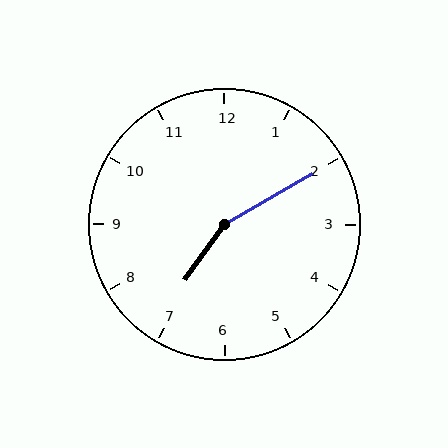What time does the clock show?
7:10.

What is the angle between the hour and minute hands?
Approximately 155 degrees.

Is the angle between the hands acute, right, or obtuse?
It is obtuse.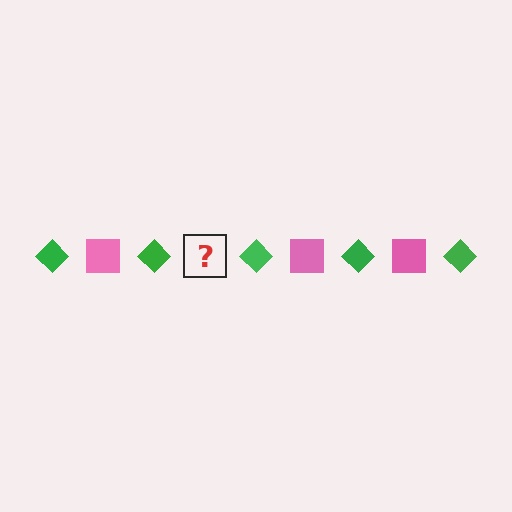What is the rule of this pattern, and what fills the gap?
The rule is that the pattern alternates between green diamond and pink square. The gap should be filled with a pink square.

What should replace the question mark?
The question mark should be replaced with a pink square.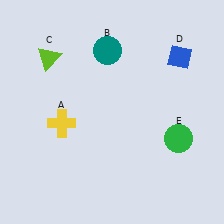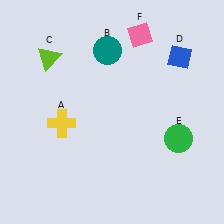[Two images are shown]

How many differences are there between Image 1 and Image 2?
There is 1 difference between the two images.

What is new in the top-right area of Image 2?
A pink diamond (F) was added in the top-right area of Image 2.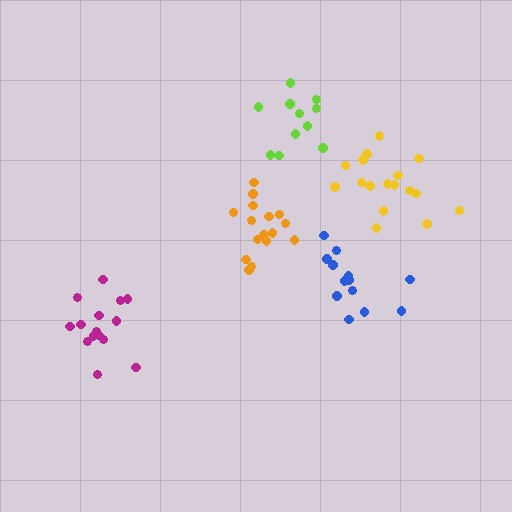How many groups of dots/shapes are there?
There are 5 groups.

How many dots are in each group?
Group 1: 16 dots, Group 2: 15 dots, Group 3: 13 dots, Group 4: 17 dots, Group 5: 11 dots (72 total).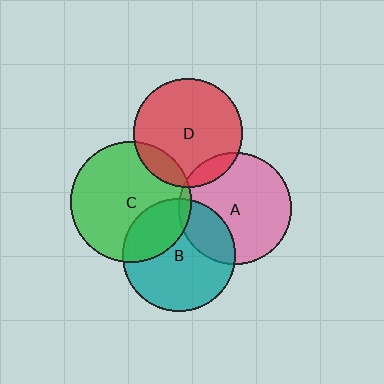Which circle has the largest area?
Circle C (green).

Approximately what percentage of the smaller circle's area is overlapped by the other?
Approximately 25%.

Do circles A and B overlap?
Yes.